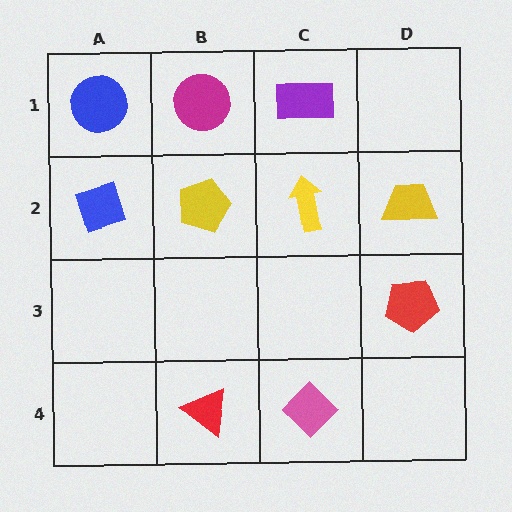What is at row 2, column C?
A yellow arrow.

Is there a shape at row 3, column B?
No, that cell is empty.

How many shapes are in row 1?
3 shapes.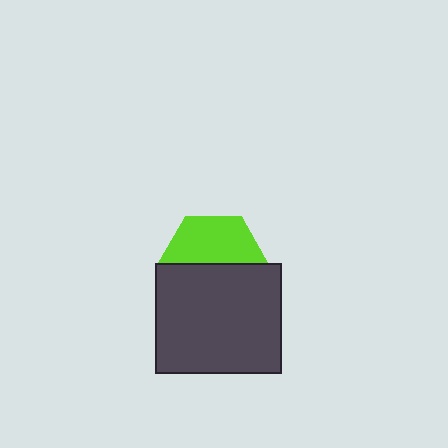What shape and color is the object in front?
The object in front is a dark gray rectangle.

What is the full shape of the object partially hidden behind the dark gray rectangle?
The partially hidden object is a lime hexagon.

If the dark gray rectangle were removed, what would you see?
You would see the complete lime hexagon.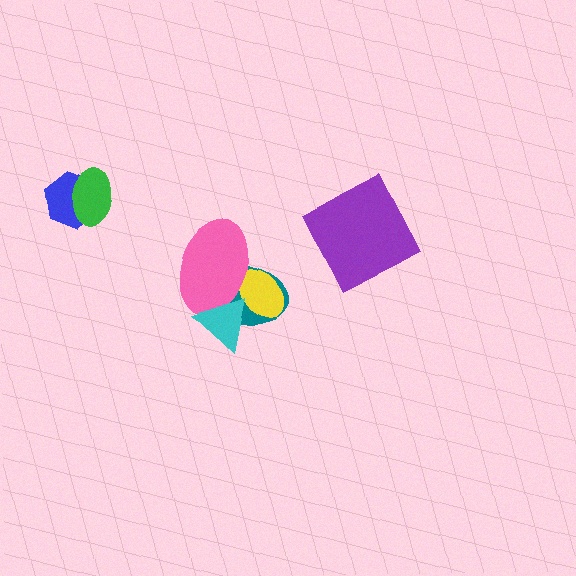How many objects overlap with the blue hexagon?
1 object overlaps with the blue hexagon.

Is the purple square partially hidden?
No, no other shape covers it.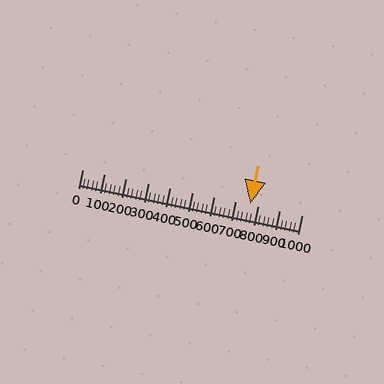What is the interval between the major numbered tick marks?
The major tick marks are spaced 100 units apart.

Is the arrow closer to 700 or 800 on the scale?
The arrow is closer to 800.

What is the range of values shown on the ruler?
The ruler shows values from 0 to 1000.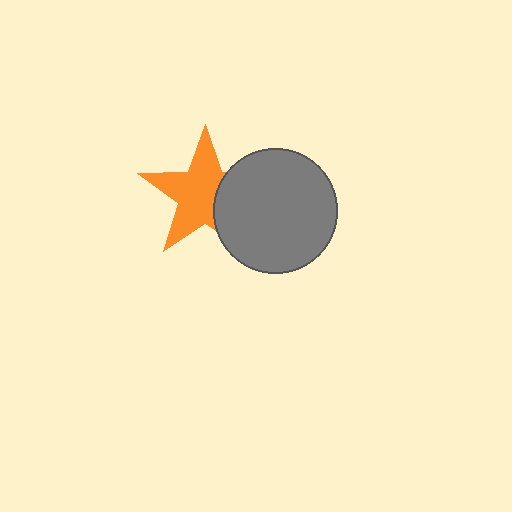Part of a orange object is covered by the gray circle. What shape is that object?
It is a star.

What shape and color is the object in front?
The object in front is a gray circle.